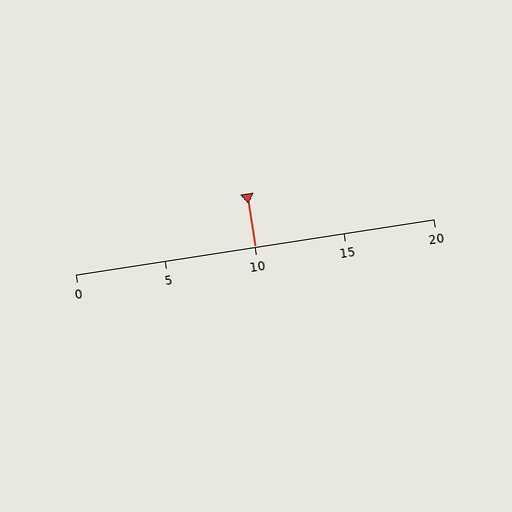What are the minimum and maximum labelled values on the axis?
The axis runs from 0 to 20.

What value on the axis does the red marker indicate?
The marker indicates approximately 10.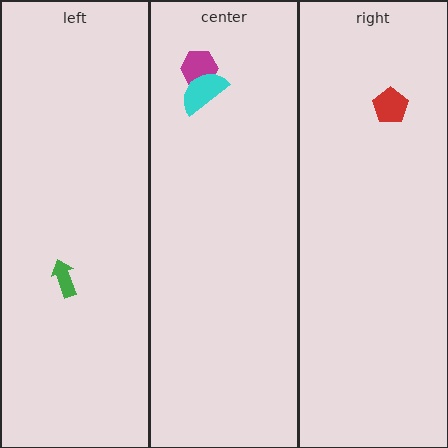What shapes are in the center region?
The magenta hexagon, the cyan semicircle.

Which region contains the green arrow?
The left region.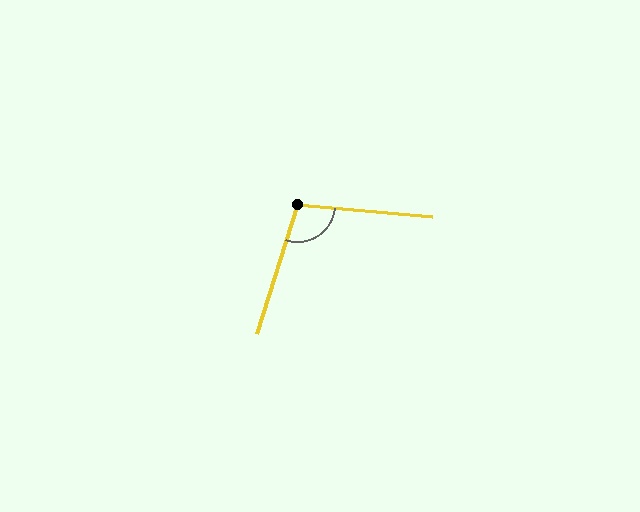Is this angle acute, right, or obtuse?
It is obtuse.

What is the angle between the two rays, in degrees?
Approximately 103 degrees.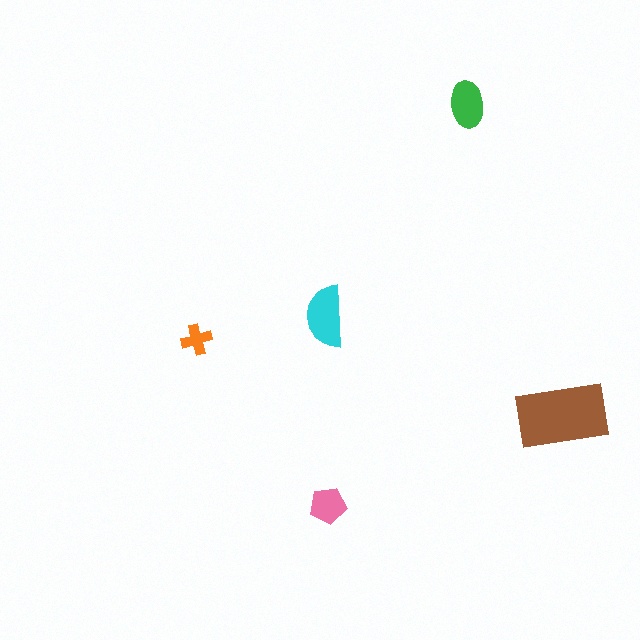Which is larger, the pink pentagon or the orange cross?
The pink pentagon.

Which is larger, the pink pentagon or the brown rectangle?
The brown rectangle.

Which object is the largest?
The brown rectangle.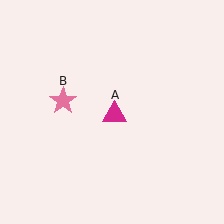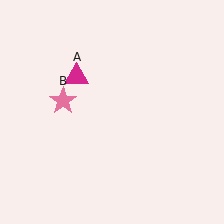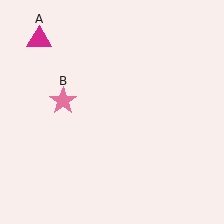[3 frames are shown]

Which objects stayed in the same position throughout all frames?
Pink star (object B) remained stationary.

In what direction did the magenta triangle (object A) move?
The magenta triangle (object A) moved up and to the left.